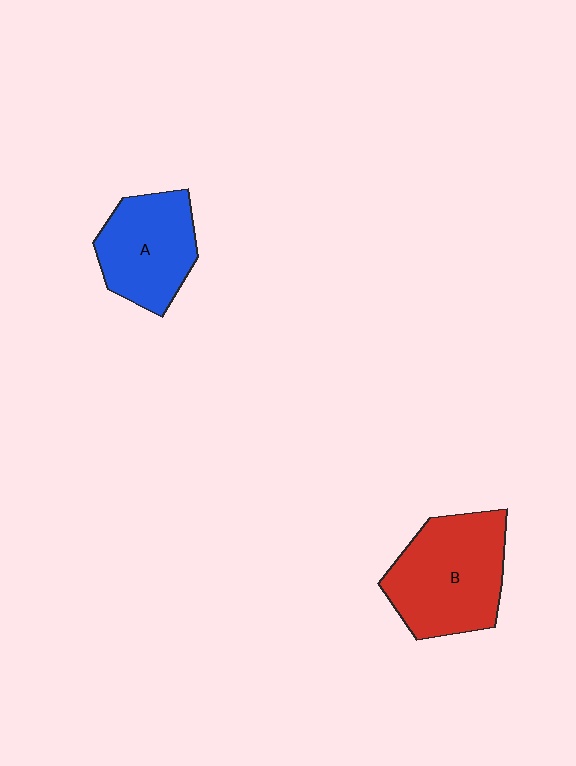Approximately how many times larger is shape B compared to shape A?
Approximately 1.3 times.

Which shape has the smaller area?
Shape A (blue).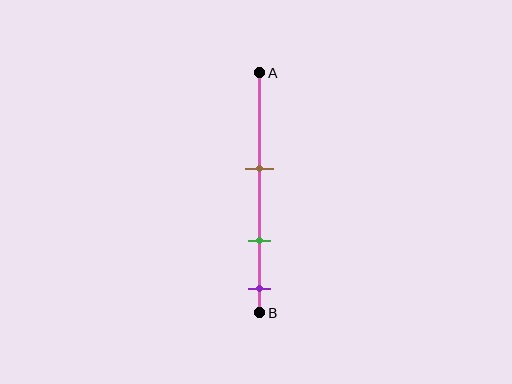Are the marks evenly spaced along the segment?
Yes, the marks are approximately evenly spaced.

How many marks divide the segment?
There are 3 marks dividing the segment.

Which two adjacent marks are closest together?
The green and purple marks are the closest adjacent pair.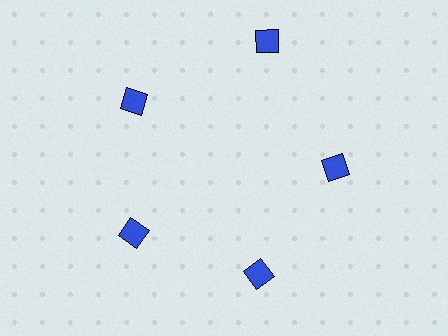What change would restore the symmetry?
The symmetry would be restored by moving it inward, back onto the ring so that all 5 squares sit at equal angles and equal distance from the center.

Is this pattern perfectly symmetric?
No. The 5 blue squares are arranged in a ring, but one element near the 1 o'clock position is pushed outward from the center, breaking the 5-fold rotational symmetry.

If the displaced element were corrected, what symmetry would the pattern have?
It would have 5-fold rotational symmetry — the pattern would map onto itself every 72 degrees.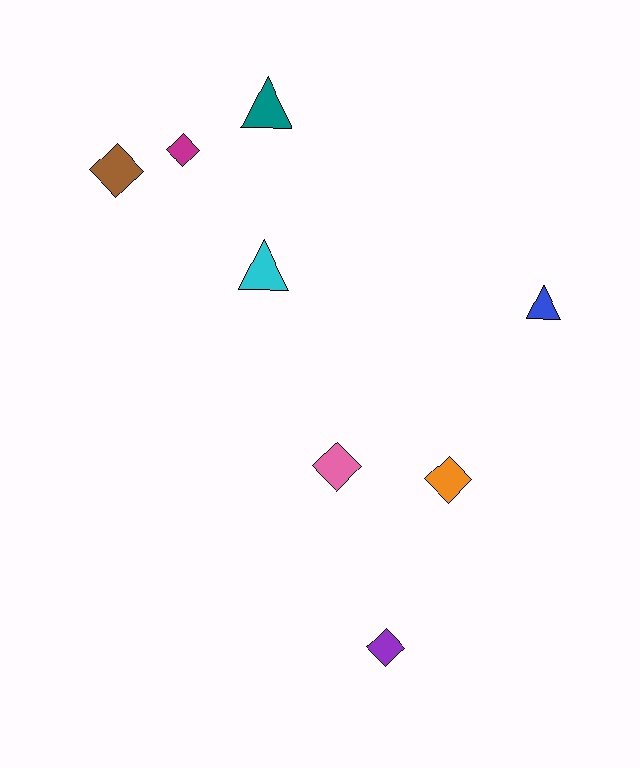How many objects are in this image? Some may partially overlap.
There are 8 objects.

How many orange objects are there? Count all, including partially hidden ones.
There is 1 orange object.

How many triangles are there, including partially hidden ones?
There are 3 triangles.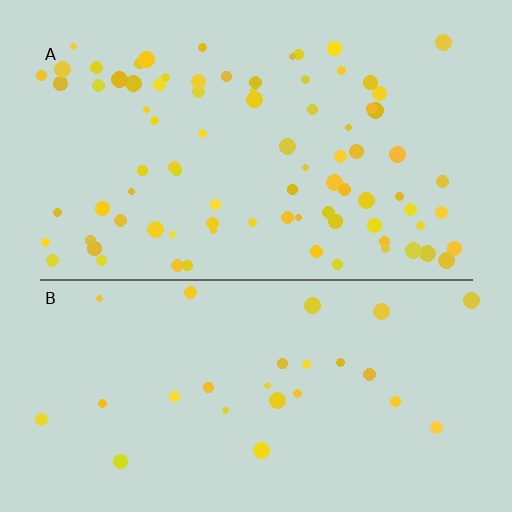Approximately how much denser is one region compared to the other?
Approximately 3.1× — region A over region B.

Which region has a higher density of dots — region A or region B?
A (the top).